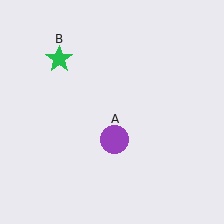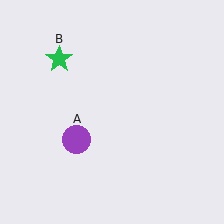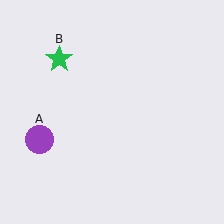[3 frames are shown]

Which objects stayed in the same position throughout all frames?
Green star (object B) remained stationary.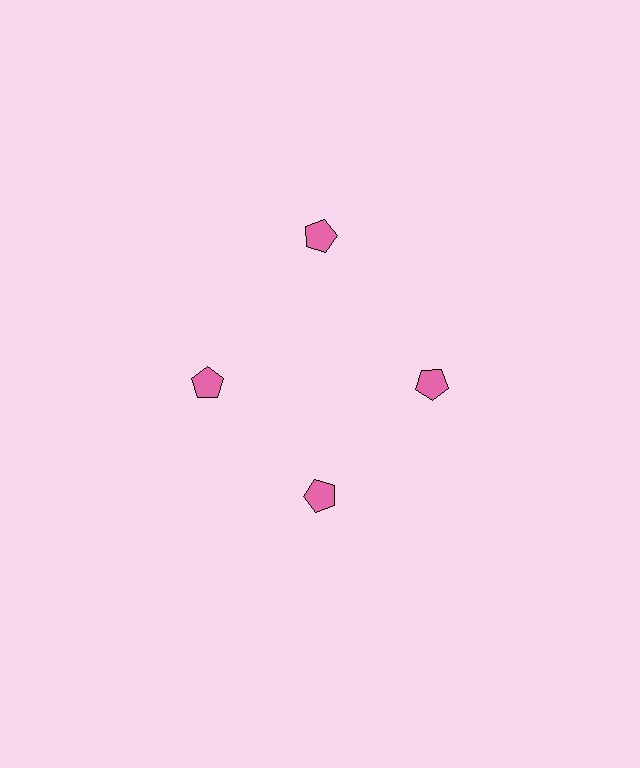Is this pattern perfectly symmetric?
No. The 4 pink pentagons are arranged in a ring, but one element near the 12 o'clock position is pushed outward from the center, breaking the 4-fold rotational symmetry.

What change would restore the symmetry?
The symmetry would be restored by moving it inward, back onto the ring so that all 4 pentagons sit at equal angles and equal distance from the center.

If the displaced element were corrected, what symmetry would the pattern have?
It would have 4-fold rotational symmetry — the pattern would map onto itself every 90 degrees.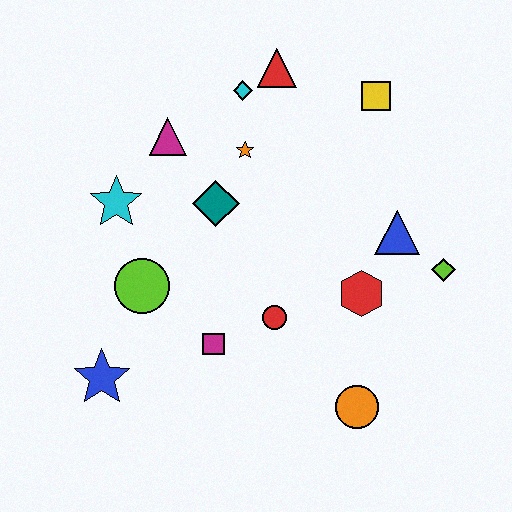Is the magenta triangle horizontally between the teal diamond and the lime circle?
Yes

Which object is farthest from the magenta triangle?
The orange circle is farthest from the magenta triangle.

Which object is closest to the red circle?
The magenta square is closest to the red circle.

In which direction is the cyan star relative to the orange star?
The cyan star is to the left of the orange star.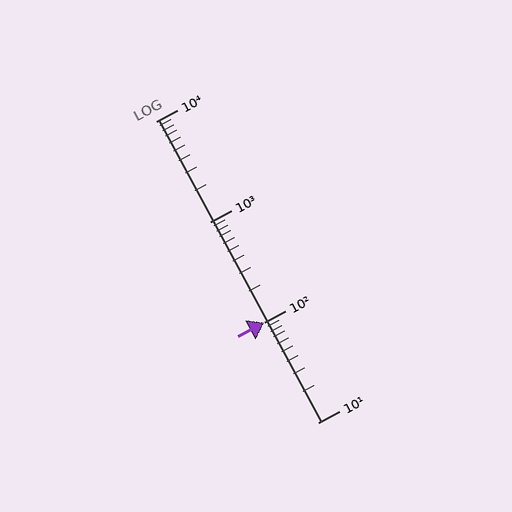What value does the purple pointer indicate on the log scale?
The pointer indicates approximately 100.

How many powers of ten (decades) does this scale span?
The scale spans 3 decades, from 10 to 10000.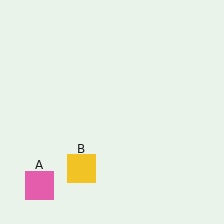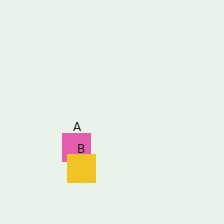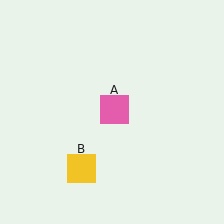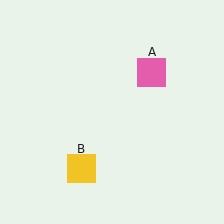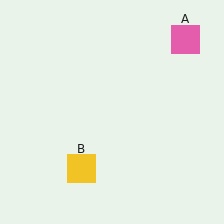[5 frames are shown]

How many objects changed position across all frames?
1 object changed position: pink square (object A).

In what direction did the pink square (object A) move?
The pink square (object A) moved up and to the right.